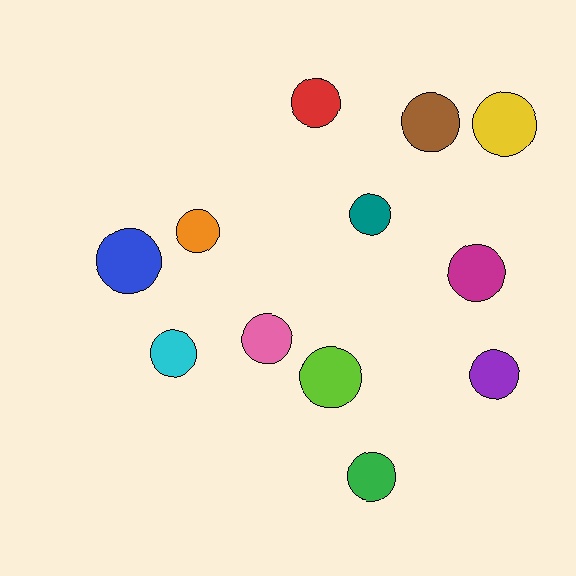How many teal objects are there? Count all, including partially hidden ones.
There is 1 teal object.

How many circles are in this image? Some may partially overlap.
There are 12 circles.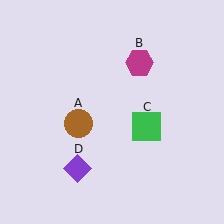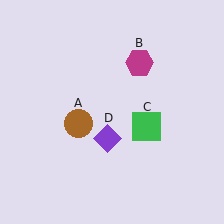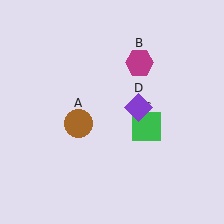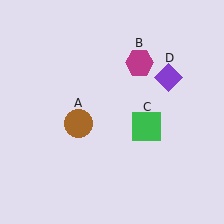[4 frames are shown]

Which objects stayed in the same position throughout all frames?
Brown circle (object A) and magenta hexagon (object B) and green square (object C) remained stationary.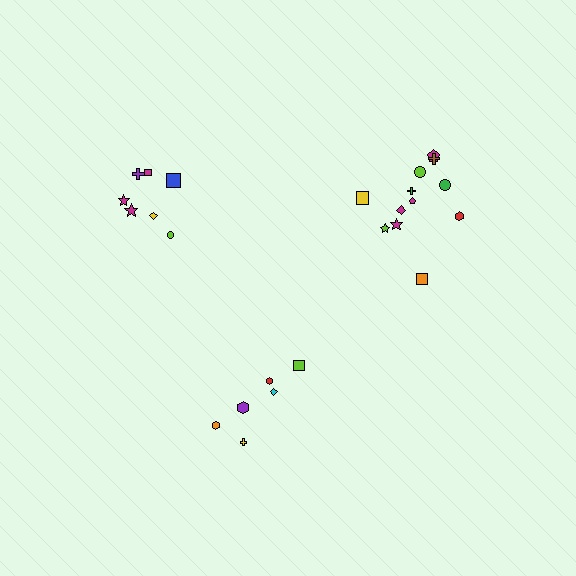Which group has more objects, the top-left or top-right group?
The top-right group.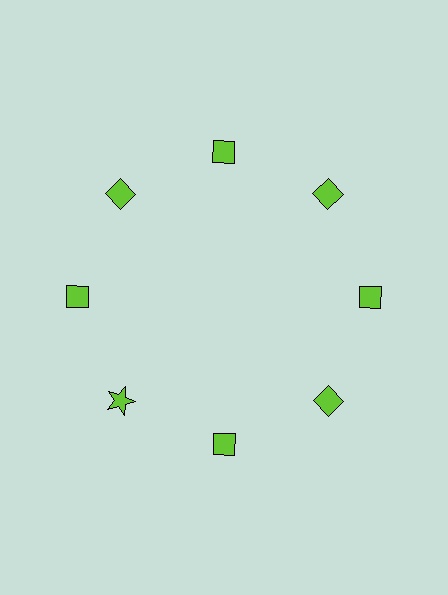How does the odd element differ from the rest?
It has a different shape: star instead of diamond.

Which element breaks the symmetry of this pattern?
The lime star at roughly the 8 o'clock position breaks the symmetry. All other shapes are lime diamonds.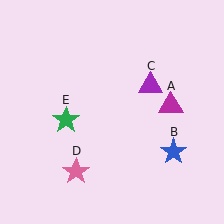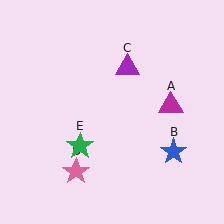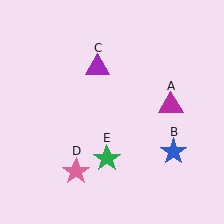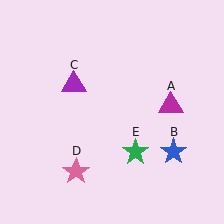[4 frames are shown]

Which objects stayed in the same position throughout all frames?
Magenta triangle (object A) and blue star (object B) and pink star (object D) remained stationary.